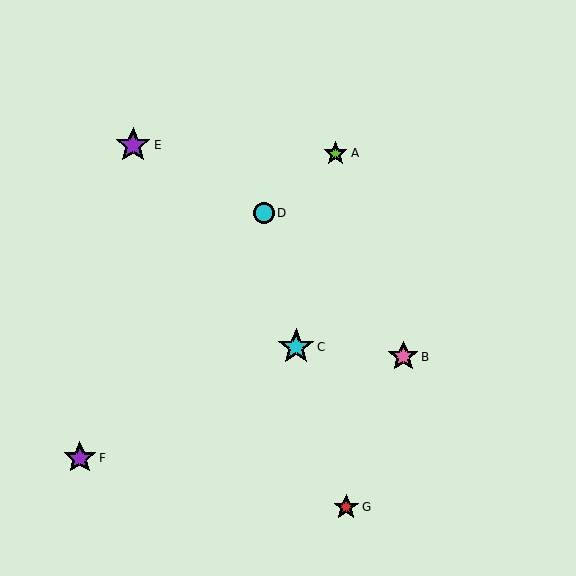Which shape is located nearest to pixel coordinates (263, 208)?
The cyan circle (labeled D) at (264, 213) is nearest to that location.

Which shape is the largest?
The cyan star (labeled C) is the largest.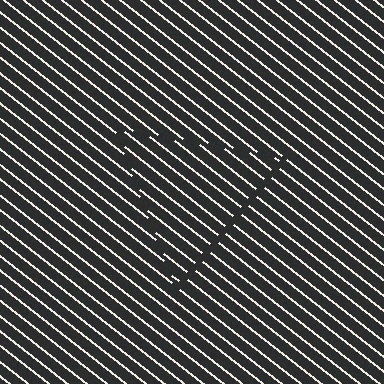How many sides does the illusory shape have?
3 sides — the line-ends trace a triangle.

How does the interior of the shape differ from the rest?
The interior of the shape contains the same grating, shifted by half a period — the contour is defined by the phase discontinuity where line-ends from the inner and outer gratings abut.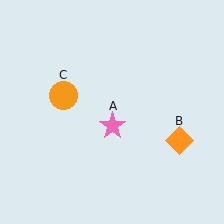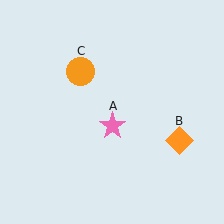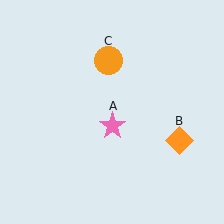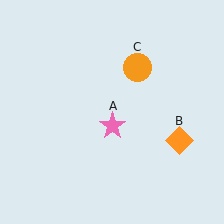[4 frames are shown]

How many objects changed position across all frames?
1 object changed position: orange circle (object C).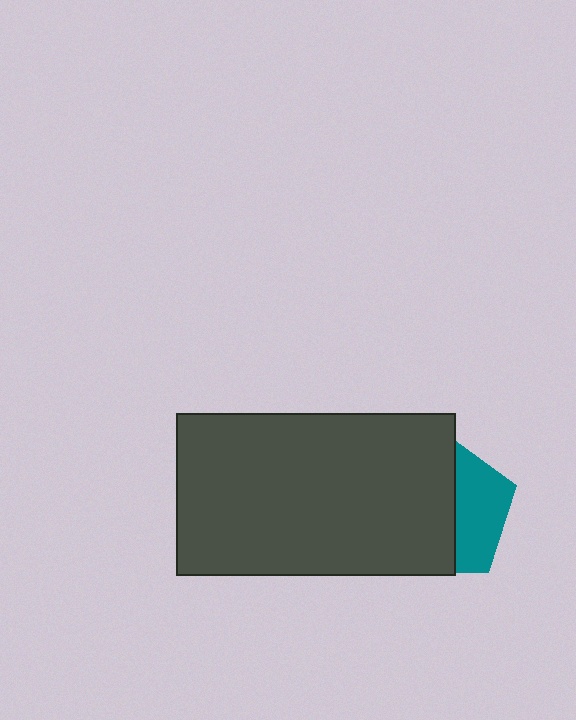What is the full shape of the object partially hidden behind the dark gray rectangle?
The partially hidden object is a teal pentagon.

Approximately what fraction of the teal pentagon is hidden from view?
Roughly 62% of the teal pentagon is hidden behind the dark gray rectangle.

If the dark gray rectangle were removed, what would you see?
You would see the complete teal pentagon.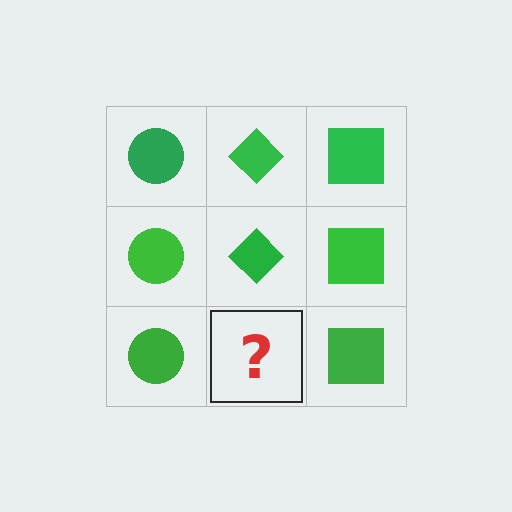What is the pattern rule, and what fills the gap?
The rule is that each column has a consistent shape. The gap should be filled with a green diamond.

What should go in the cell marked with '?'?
The missing cell should contain a green diamond.